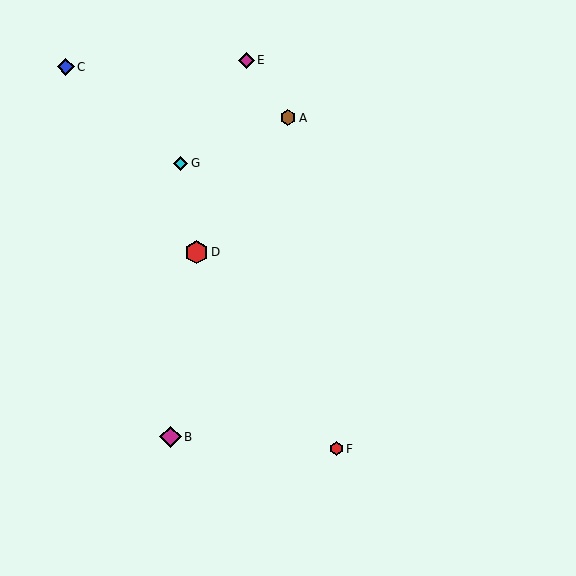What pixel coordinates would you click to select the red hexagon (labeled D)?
Click at (197, 252) to select the red hexagon D.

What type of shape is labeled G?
Shape G is a cyan diamond.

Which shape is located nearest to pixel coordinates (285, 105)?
The brown hexagon (labeled A) at (288, 118) is nearest to that location.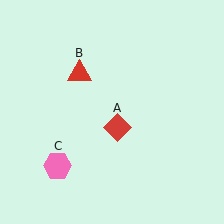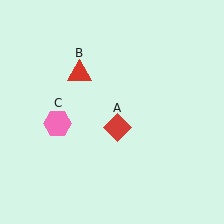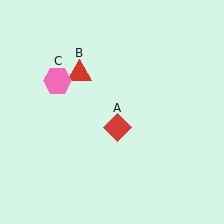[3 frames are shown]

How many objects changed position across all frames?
1 object changed position: pink hexagon (object C).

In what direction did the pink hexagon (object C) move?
The pink hexagon (object C) moved up.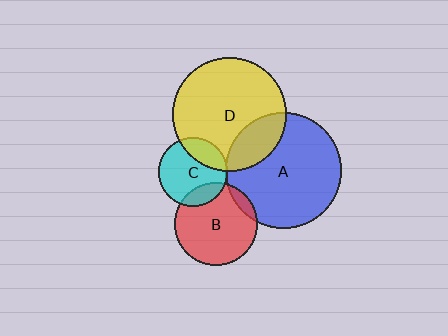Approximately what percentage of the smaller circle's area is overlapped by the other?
Approximately 20%.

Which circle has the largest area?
Circle A (blue).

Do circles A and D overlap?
Yes.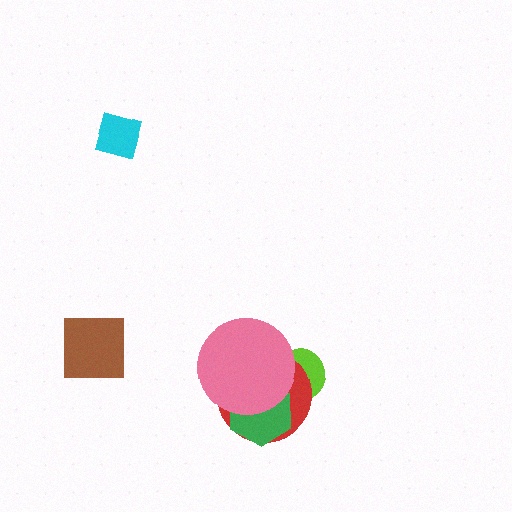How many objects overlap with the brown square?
0 objects overlap with the brown square.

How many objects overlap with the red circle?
3 objects overlap with the red circle.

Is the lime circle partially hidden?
Yes, it is partially covered by another shape.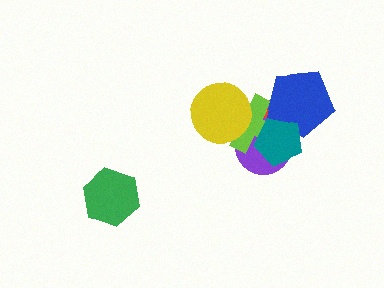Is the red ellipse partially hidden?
Yes, it is partially covered by another shape.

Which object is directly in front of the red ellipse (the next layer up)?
The purple circle is directly in front of the red ellipse.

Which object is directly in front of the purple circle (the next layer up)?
The lime cross is directly in front of the purple circle.